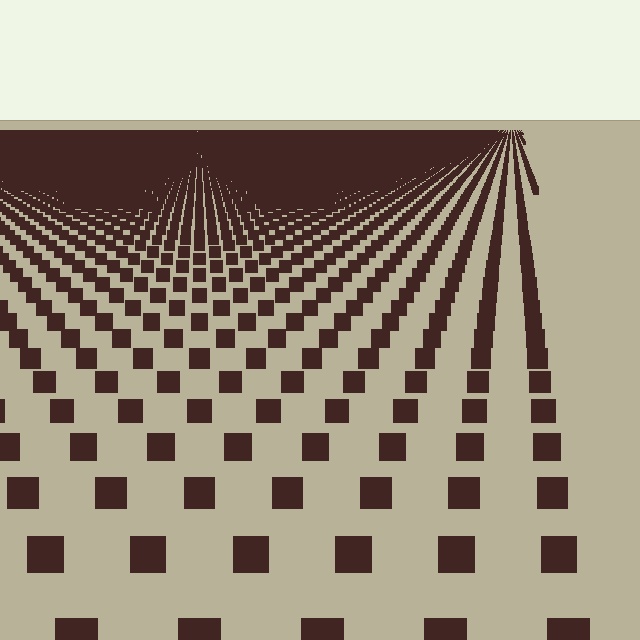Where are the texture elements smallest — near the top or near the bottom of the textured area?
Near the top.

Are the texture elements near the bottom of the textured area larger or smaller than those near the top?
Larger. Near the bottom, elements are closer to the viewer and appear at a bigger on-screen size.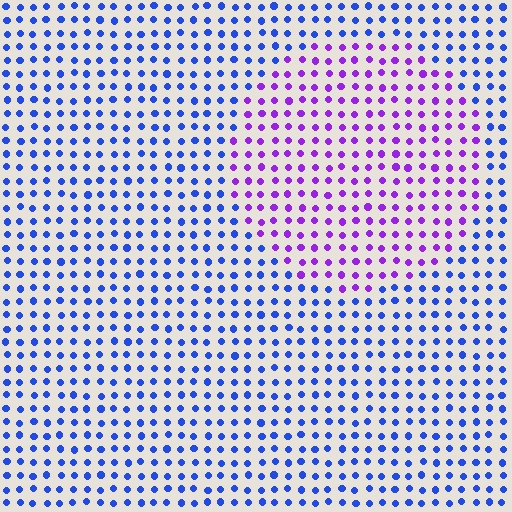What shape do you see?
I see a circle.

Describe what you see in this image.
The image is filled with small blue elements in a uniform arrangement. A circle-shaped region is visible where the elements are tinted to a slightly different hue, forming a subtle color boundary.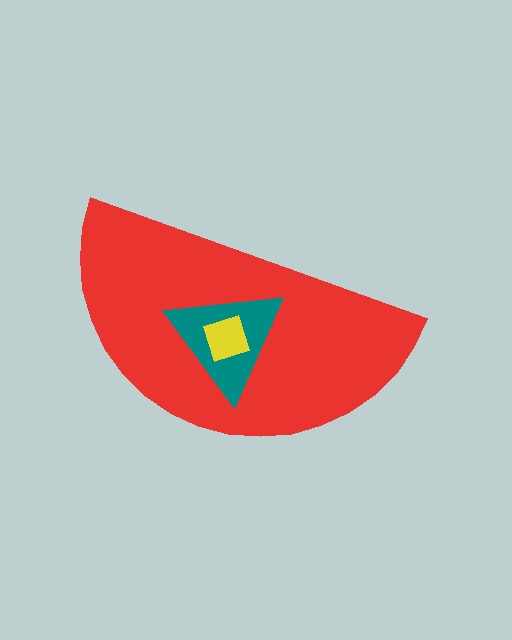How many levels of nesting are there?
3.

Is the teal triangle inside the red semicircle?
Yes.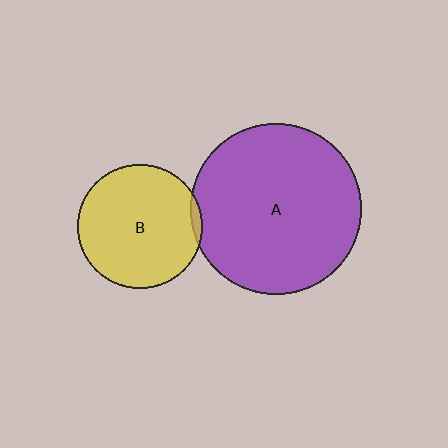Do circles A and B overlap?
Yes.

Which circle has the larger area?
Circle A (purple).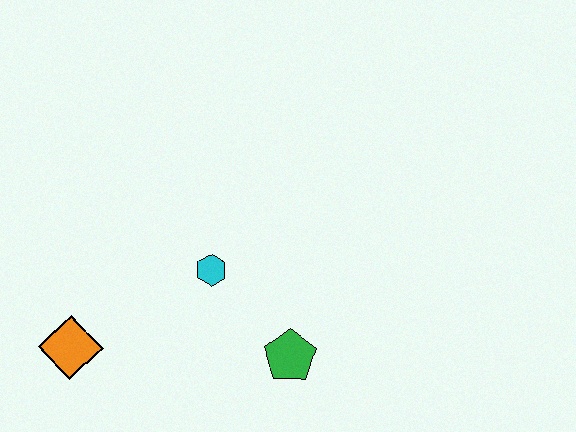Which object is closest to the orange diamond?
The cyan hexagon is closest to the orange diamond.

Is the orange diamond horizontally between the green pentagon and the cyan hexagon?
No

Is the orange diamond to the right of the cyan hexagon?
No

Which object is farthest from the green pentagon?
The orange diamond is farthest from the green pentagon.